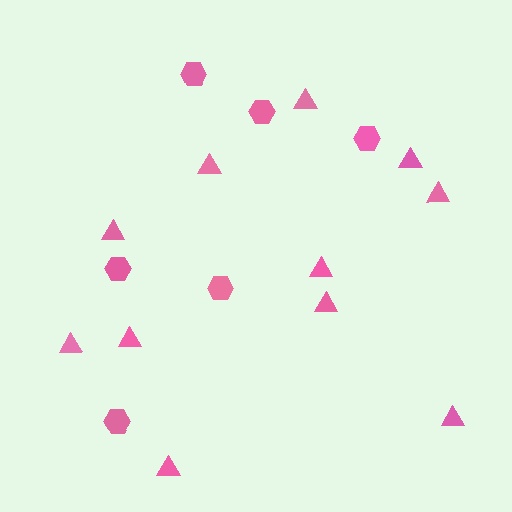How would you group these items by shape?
There are 2 groups: one group of hexagons (6) and one group of triangles (11).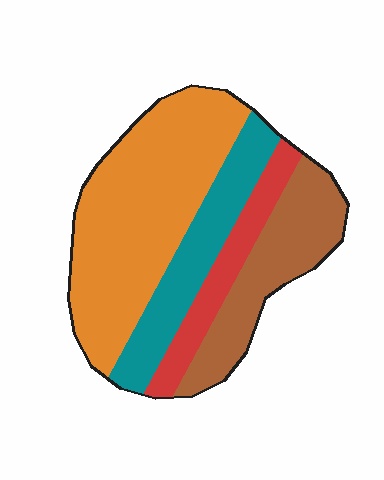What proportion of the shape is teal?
Teal covers 20% of the shape.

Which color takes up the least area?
Red, at roughly 15%.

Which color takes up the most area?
Orange, at roughly 45%.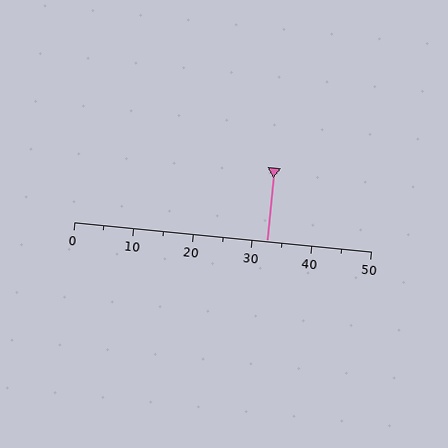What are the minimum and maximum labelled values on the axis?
The axis runs from 0 to 50.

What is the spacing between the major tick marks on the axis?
The major ticks are spaced 10 apart.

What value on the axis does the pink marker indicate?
The marker indicates approximately 32.5.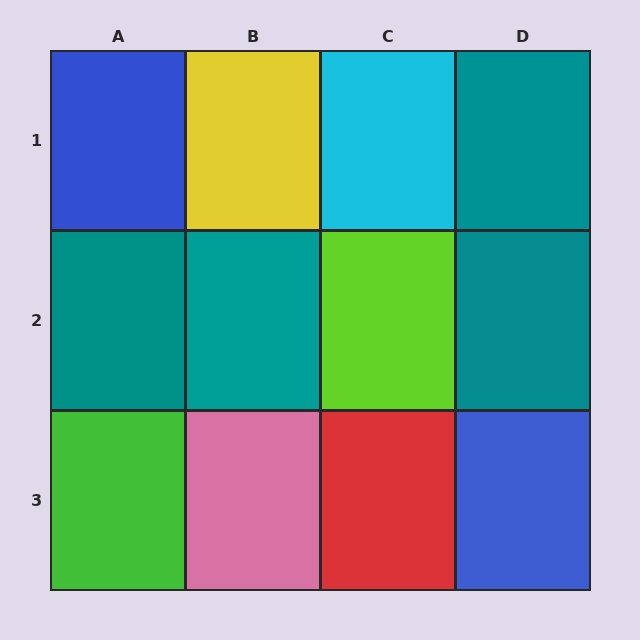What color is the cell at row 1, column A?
Blue.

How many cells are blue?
2 cells are blue.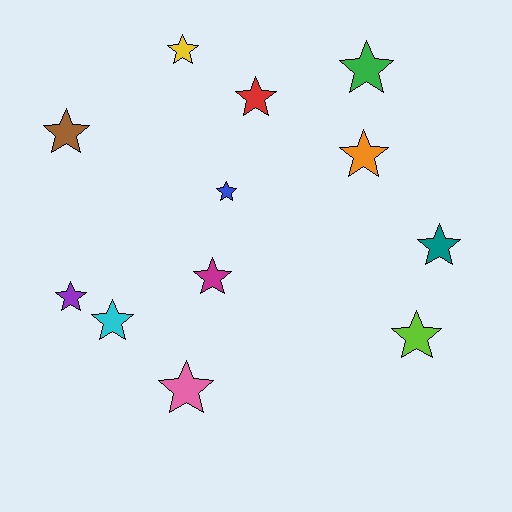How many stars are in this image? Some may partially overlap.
There are 12 stars.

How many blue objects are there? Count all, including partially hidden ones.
There is 1 blue object.